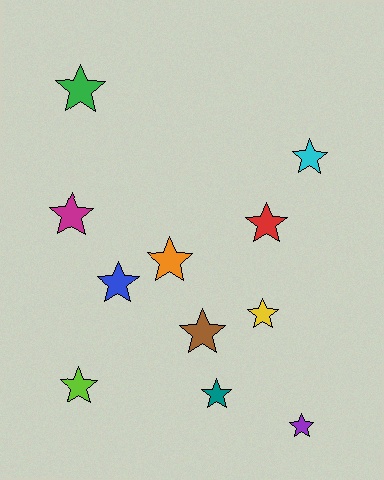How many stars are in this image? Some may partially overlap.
There are 11 stars.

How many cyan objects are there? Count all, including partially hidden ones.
There is 1 cyan object.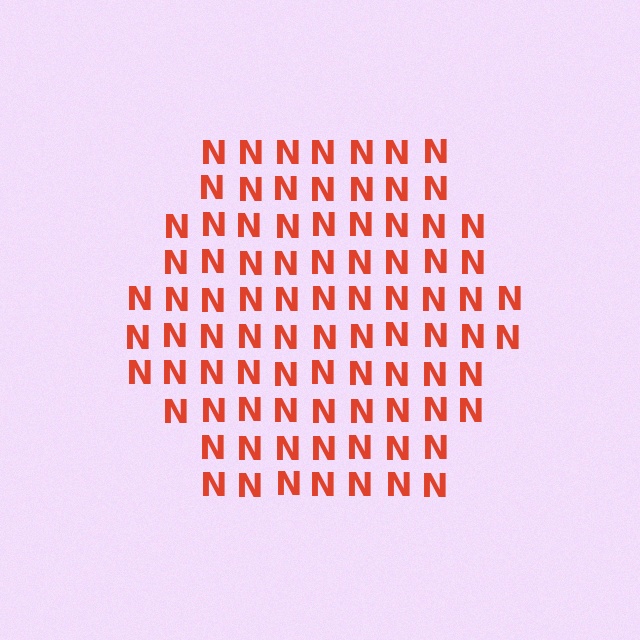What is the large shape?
The large shape is a hexagon.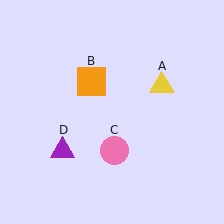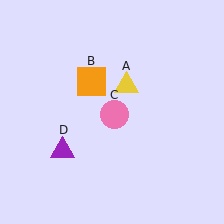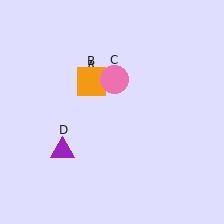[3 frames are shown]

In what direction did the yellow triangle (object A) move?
The yellow triangle (object A) moved left.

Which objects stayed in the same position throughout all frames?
Orange square (object B) and purple triangle (object D) remained stationary.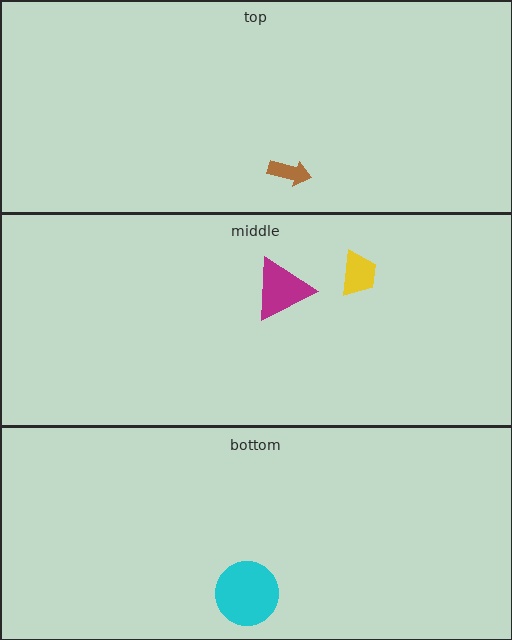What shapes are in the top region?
The brown arrow.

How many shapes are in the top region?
1.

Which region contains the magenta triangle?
The middle region.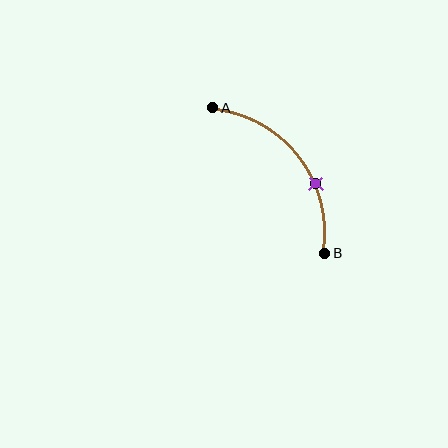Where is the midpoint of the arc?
The arc midpoint is the point on the curve farthest from the straight line joining A and B. It sits above and to the right of that line.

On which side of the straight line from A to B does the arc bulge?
The arc bulges above and to the right of the straight line connecting A and B.